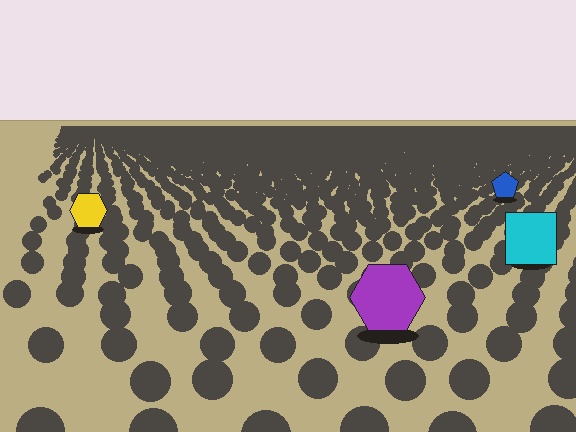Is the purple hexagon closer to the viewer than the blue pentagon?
Yes. The purple hexagon is closer — you can tell from the texture gradient: the ground texture is coarser near it.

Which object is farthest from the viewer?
The blue pentagon is farthest from the viewer. It appears smaller and the ground texture around it is denser.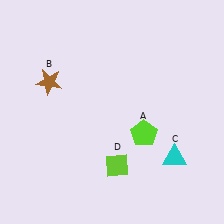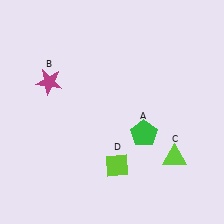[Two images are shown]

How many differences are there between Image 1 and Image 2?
There are 3 differences between the two images.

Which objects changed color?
A changed from lime to green. B changed from brown to magenta. C changed from cyan to lime.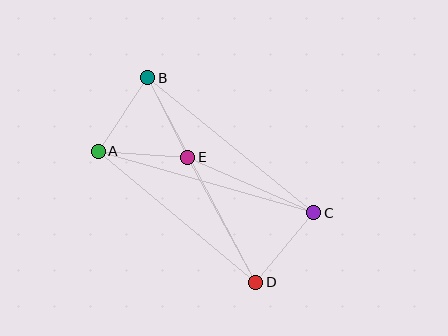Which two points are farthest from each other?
Points B and D are farthest from each other.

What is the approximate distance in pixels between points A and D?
The distance between A and D is approximately 205 pixels.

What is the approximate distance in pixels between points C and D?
The distance between C and D is approximately 90 pixels.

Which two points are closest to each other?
Points A and B are closest to each other.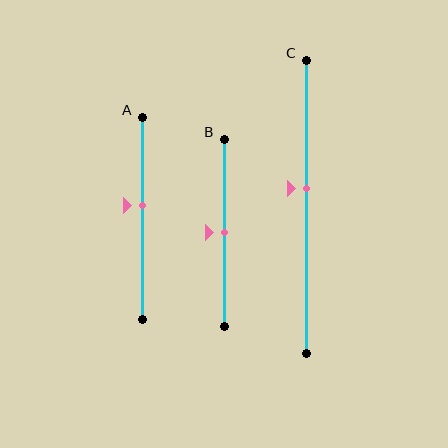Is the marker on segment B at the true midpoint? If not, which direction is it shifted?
Yes, the marker on segment B is at the true midpoint.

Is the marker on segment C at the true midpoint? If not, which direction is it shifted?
No, the marker on segment C is shifted upward by about 6% of the segment length.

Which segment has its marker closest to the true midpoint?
Segment B has its marker closest to the true midpoint.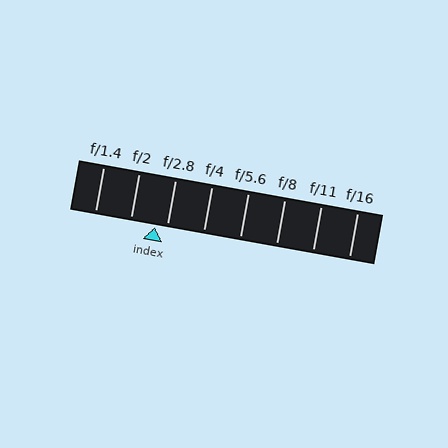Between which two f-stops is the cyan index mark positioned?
The index mark is between f/2 and f/2.8.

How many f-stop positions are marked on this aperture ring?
There are 8 f-stop positions marked.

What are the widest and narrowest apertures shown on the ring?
The widest aperture shown is f/1.4 and the narrowest is f/16.